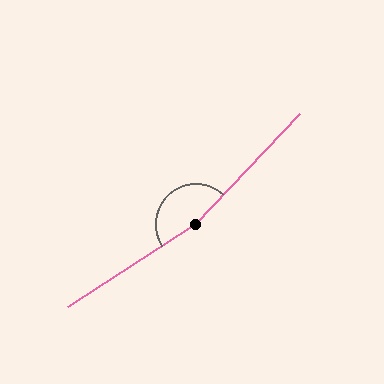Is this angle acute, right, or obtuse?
It is obtuse.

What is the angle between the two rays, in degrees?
Approximately 166 degrees.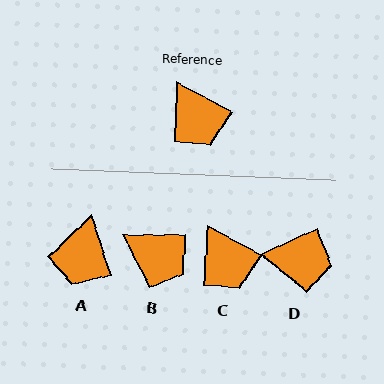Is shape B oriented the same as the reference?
No, it is off by about 29 degrees.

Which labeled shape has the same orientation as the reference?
C.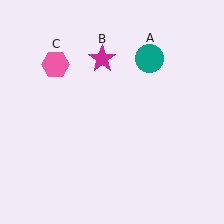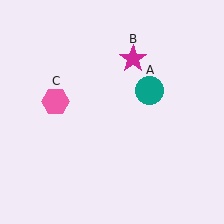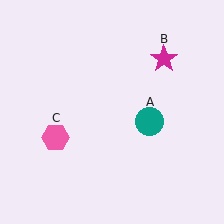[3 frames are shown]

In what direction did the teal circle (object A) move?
The teal circle (object A) moved down.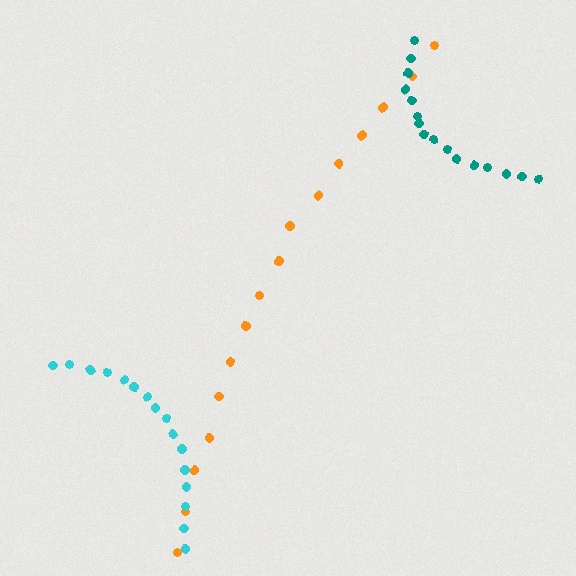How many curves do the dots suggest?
There are 3 distinct paths.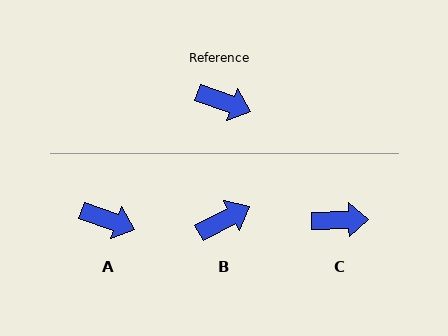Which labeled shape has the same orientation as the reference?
A.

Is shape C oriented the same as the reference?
No, it is off by about 22 degrees.